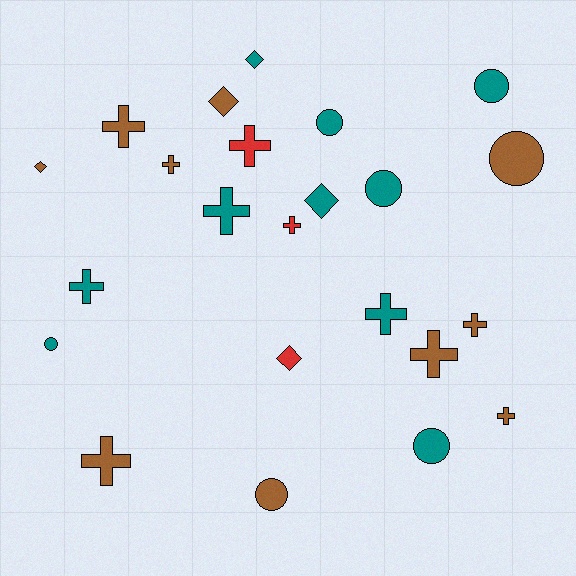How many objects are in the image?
There are 23 objects.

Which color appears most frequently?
Teal, with 10 objects.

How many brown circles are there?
There are 2 brown circles.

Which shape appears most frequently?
Cross, with 11 objects.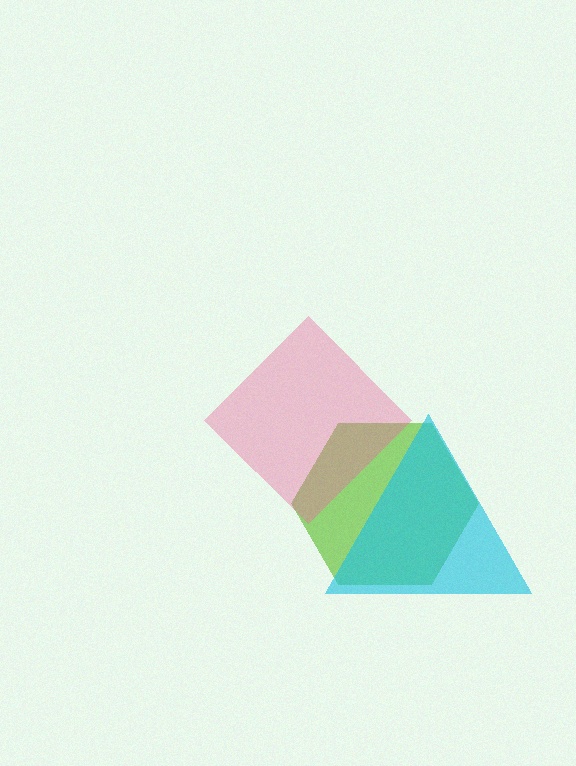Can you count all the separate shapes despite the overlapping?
Yes, there are 3 separate shapes.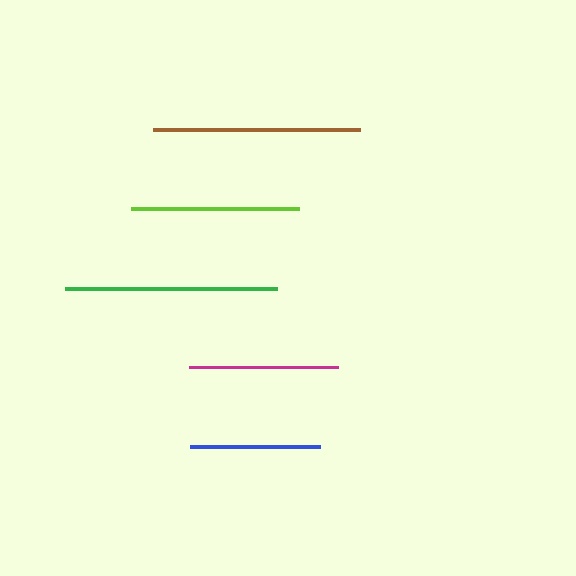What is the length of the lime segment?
The lime segment is approximately 168 pixels long.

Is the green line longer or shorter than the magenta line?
The green line is longer than the magenta line.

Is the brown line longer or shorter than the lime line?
The brown line is longer than the lime line.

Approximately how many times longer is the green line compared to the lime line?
The green line is approximately 1.3 times the length of the lime line.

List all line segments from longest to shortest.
From longest to shortest: green, brown, lime, magenta, blue.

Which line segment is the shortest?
The blue line is the shortest at approximately 131 pixels.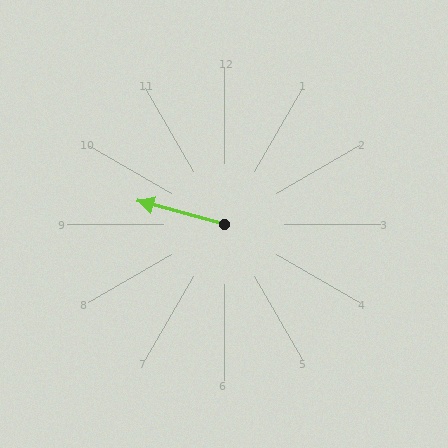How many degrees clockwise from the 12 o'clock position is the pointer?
Approximately 285 degrees.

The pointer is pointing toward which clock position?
Roughly 10 o'clock.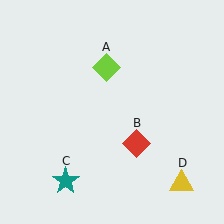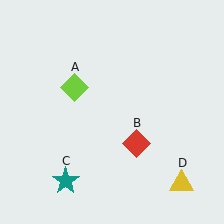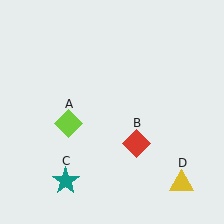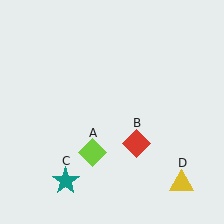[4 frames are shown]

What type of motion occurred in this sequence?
The lime diamond (object A) rotated counterclockwise around the center of the scene.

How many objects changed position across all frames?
1 object changed position: lime diamond (object A).